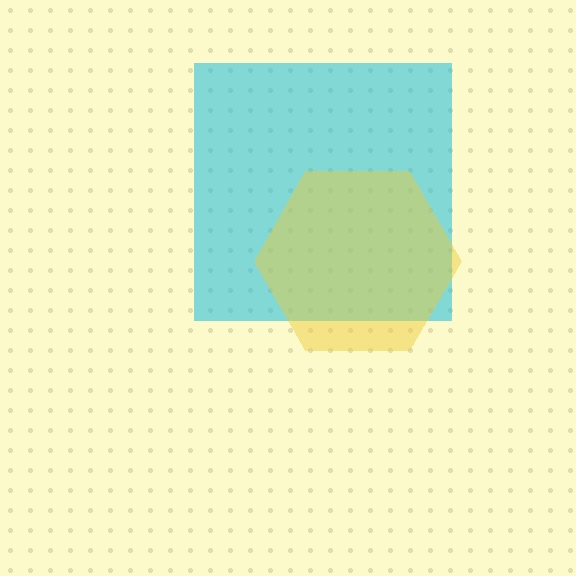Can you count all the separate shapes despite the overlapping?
Yes, there are 2 separate shapes.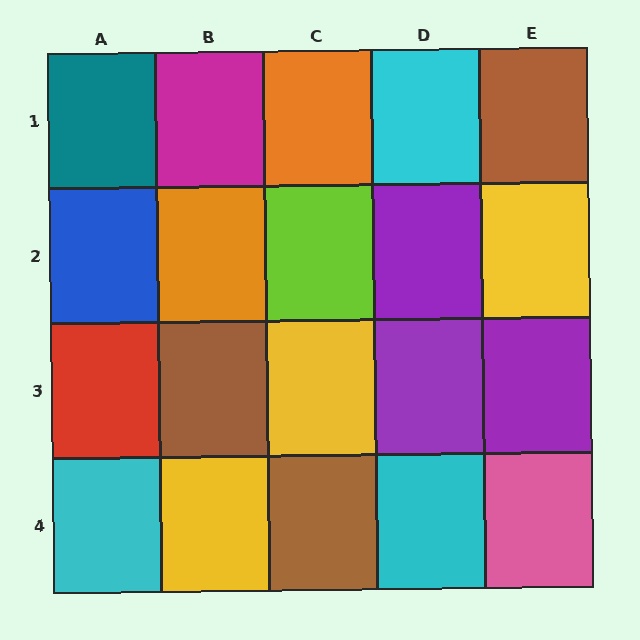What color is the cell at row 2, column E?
Yellow.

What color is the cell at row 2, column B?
Orange.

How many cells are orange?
2 cells are orange.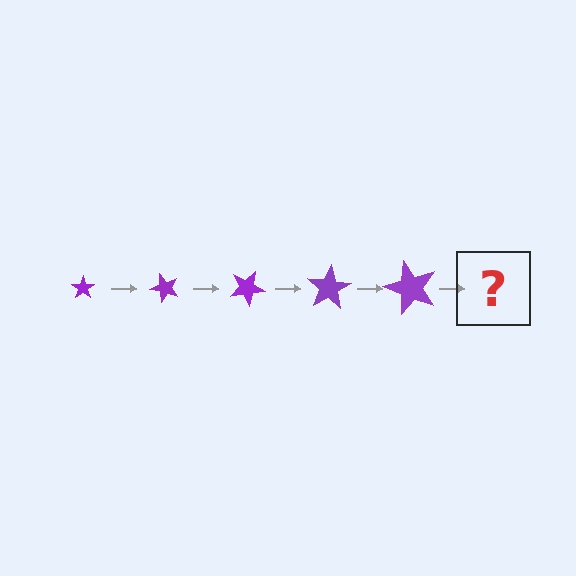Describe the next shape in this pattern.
It should be a star, larger than the previous one and rotated 250 degrees from the start.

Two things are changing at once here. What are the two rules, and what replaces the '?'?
The two rules are that the star grows larger each step and it rotates 50 degrees each step. The '?' should be a star, larger than the previous one and rotated 250 degrees from the start.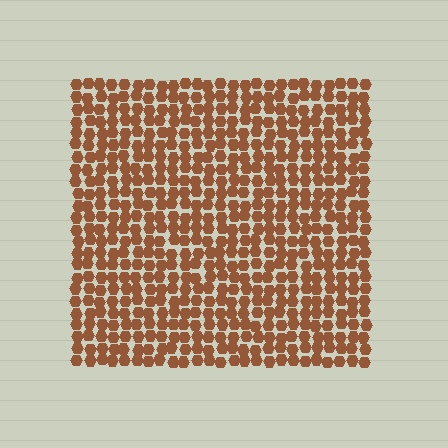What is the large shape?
The large shape is a square.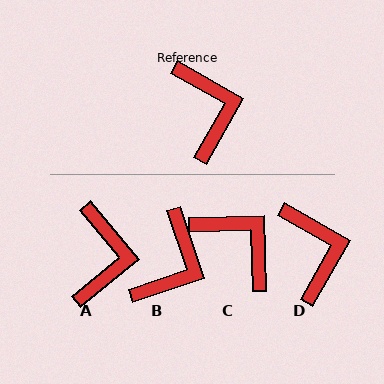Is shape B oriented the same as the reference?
No, it is off by about 41 degrees.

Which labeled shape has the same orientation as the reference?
D.